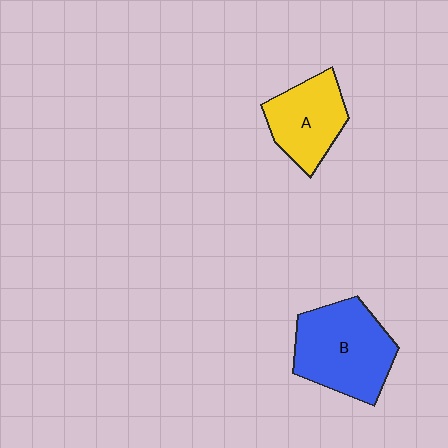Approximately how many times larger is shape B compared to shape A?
Approximately 1.4 times.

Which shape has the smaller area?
Shape A (yellow).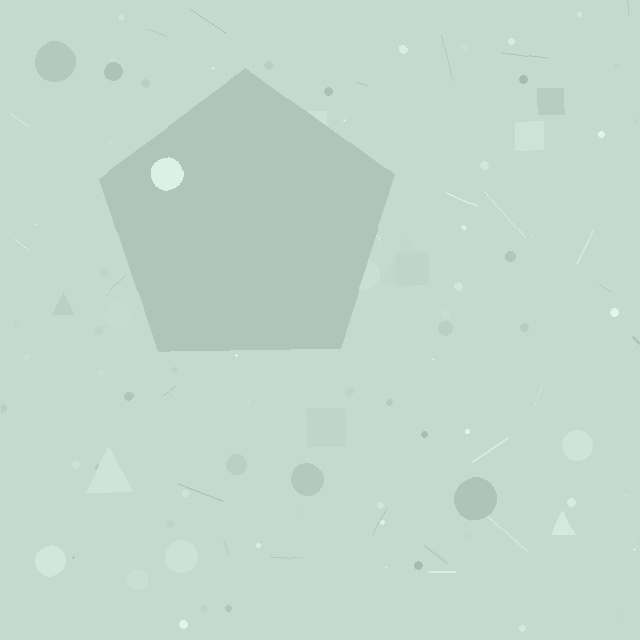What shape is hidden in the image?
A pentagon is hidden in the image.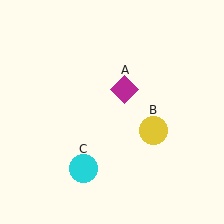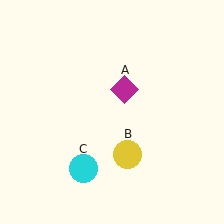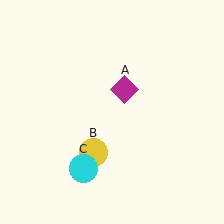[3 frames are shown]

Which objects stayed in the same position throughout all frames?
Magenta diamond (object A) and cyan circle (object C) remained stationary.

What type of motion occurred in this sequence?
The yellow circle (object B) rotated clockwise around the center of the scene.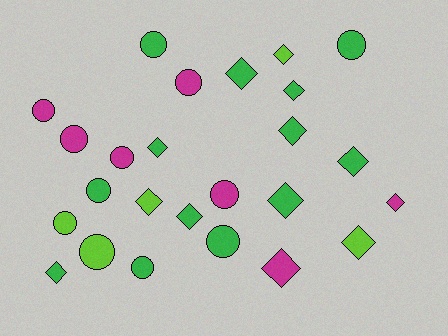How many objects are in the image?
There are 25 objects.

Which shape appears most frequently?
Diamond, with 13 objects.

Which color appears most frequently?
Green, with 13 objects.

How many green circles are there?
There are 5 green circles.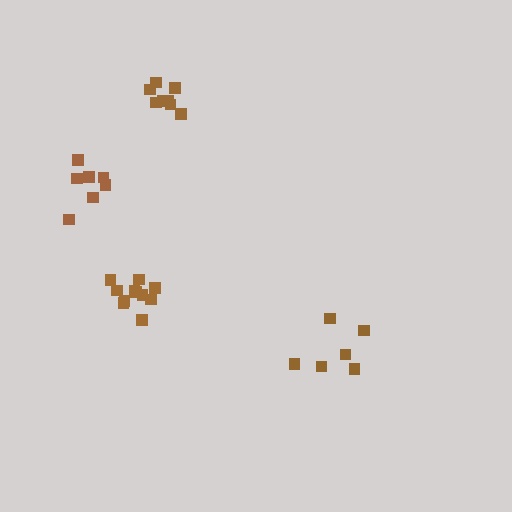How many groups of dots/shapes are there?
There are 4 groups.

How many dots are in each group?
Group 1: 11 dots, Group 2: 7 dots, Group 3: 6 dots, Group 4: 8 dots (32 total).